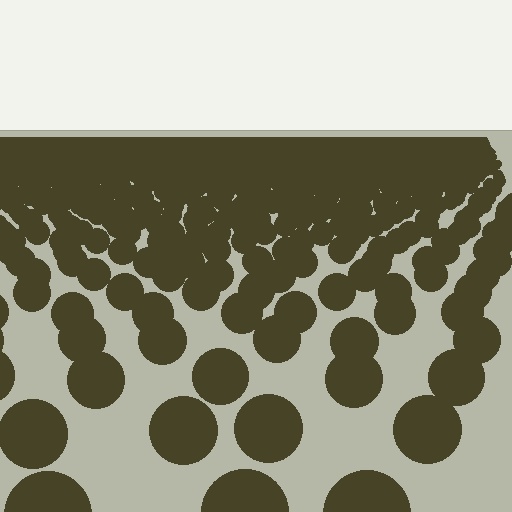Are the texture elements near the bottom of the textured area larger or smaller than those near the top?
Larger. Near the bottom, elements are closer to the viewer and appear at a bigger on-screen size.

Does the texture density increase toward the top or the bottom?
Density increases toward the top.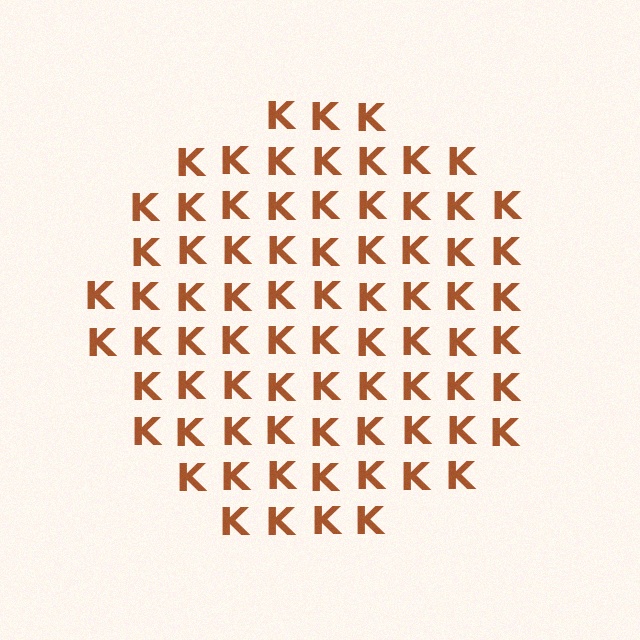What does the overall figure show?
The overall figure shows a circle.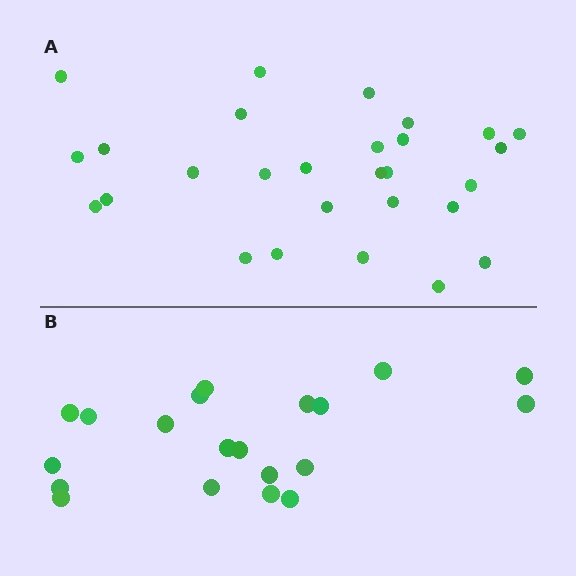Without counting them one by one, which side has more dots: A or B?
Region A (the top region) has more dots.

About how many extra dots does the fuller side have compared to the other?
Region A has roughly 8 or so more dots than region B.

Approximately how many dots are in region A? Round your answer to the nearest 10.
About 30 dots. (The exact count is 28, which rounds to 30.)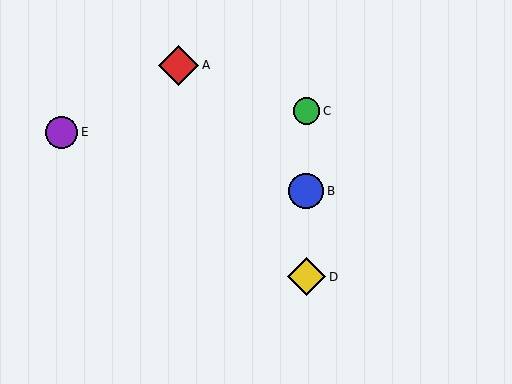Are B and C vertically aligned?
Yes, both are at x≈306.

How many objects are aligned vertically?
3 objects (B, C, D) are aligned vertically.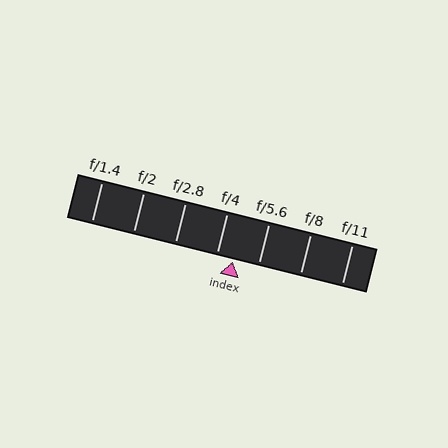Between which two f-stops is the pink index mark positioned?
The index mark is between f/4 and f/5.6.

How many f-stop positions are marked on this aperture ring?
There are 7 f-stop positions marked.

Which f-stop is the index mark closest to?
The index mark is closest to f/4.